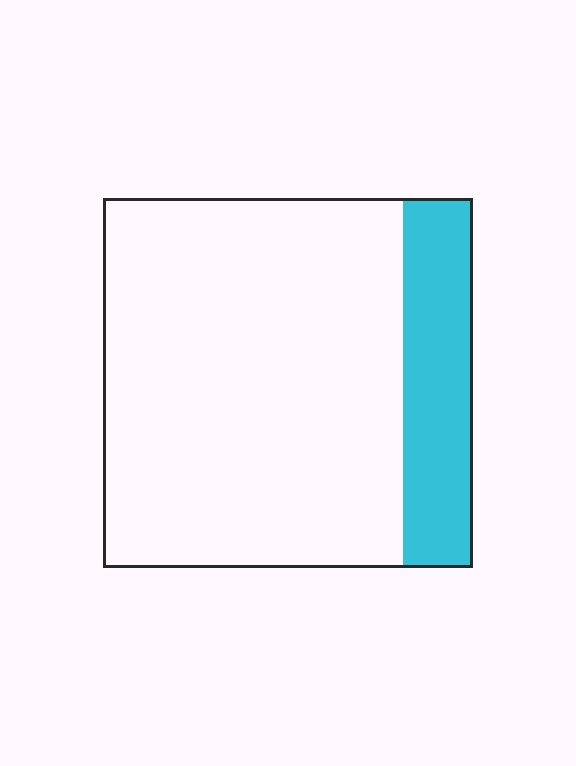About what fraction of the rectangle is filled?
About one fifth (1/5).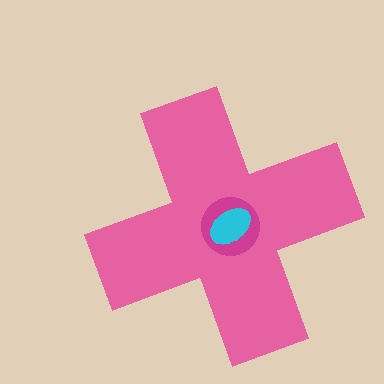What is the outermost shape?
The pink cross.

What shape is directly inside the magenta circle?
The cyan ellipse.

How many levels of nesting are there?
3.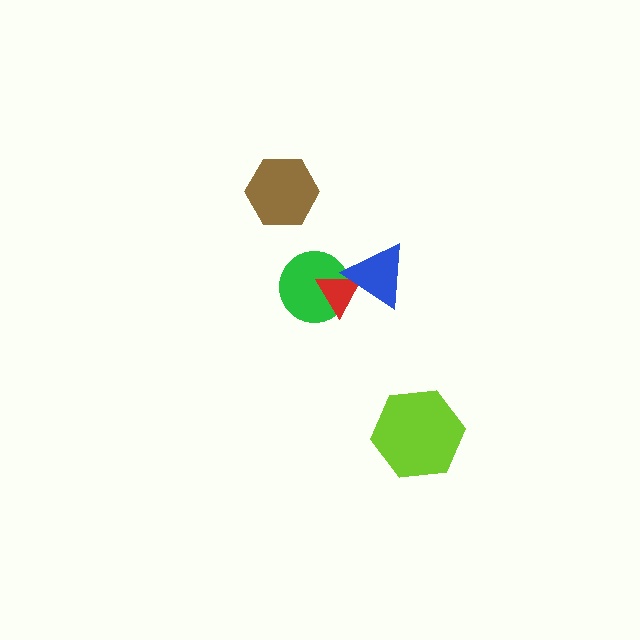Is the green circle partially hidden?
Yes, it is partially covered by another shape.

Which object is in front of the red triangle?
The blue triangle is in front of the red triangle.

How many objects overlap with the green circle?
2 objects overlap with the green circle.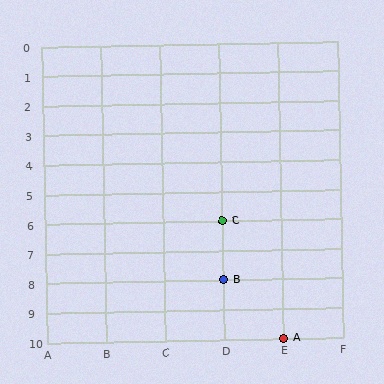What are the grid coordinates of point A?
Point A is at grid coordinates (E, 10).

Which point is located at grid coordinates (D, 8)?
Point B is at (D, 8).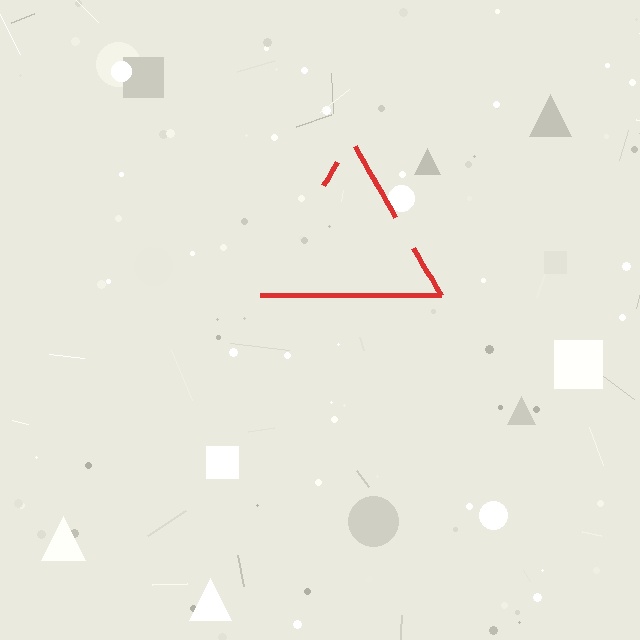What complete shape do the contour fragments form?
The contour fragments form a triangle.